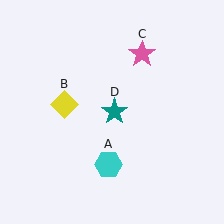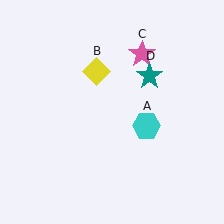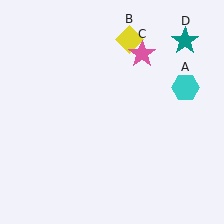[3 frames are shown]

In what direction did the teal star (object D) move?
The teal star (object D) moved up and to the right.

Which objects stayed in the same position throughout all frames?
Pink star (object C) remained stationary.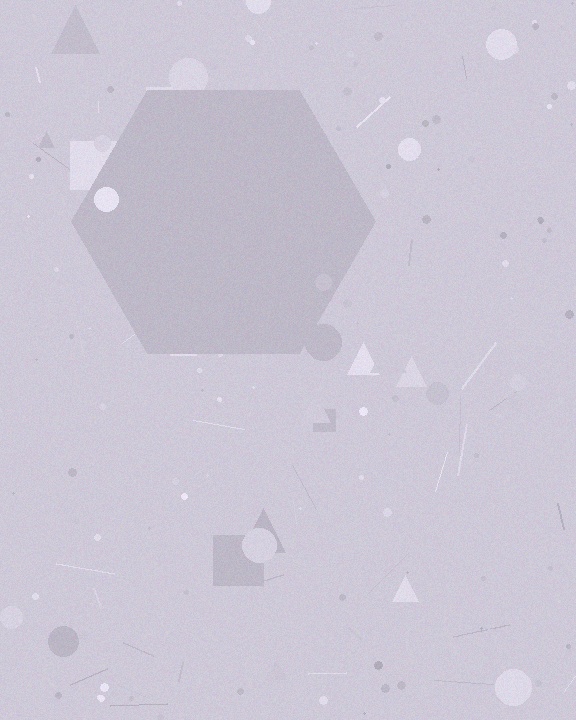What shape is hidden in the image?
A hexagon is hidden in the image.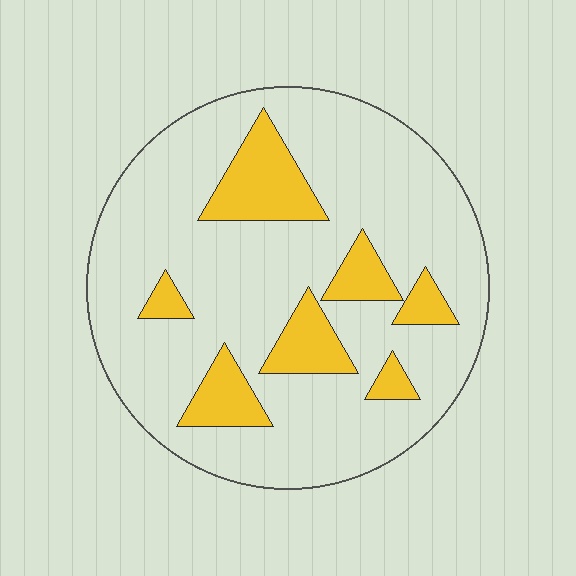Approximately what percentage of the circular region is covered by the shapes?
Approximately 20%.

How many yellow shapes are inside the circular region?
7.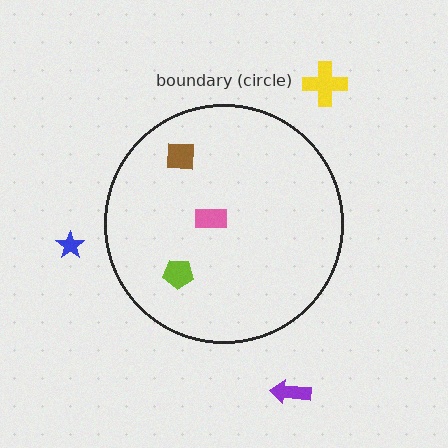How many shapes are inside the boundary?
3 inside, 3 outside.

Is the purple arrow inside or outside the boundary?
Outside.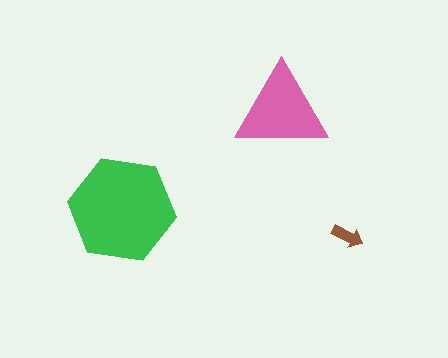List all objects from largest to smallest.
The green hexagon, the pink triangle, the brown arrow.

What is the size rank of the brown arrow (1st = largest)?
3rd.